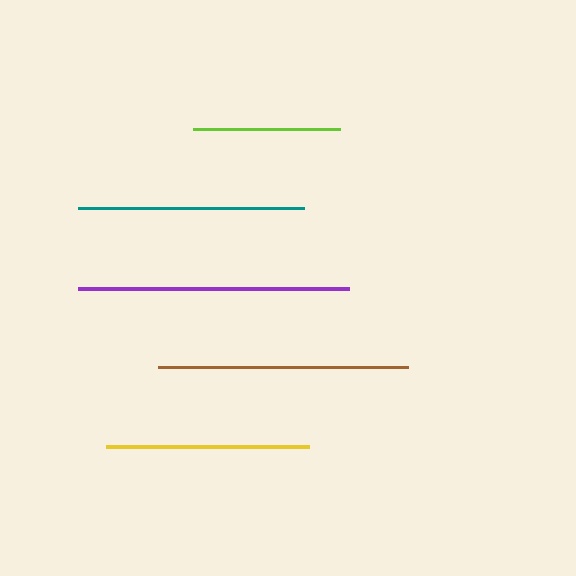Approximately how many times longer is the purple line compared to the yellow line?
The purple line is approximately 1.3 times the length of the yellow line.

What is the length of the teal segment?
The teal segment is approximately 226 pixels long.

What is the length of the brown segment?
The brown segment is approximately 250 pixels long.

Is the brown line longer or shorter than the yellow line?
The brown line is longer than the yellow line.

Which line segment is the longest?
The purple line is the longest at approximately 271 pixels.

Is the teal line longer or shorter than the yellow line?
The teal line is longer than the yellow line.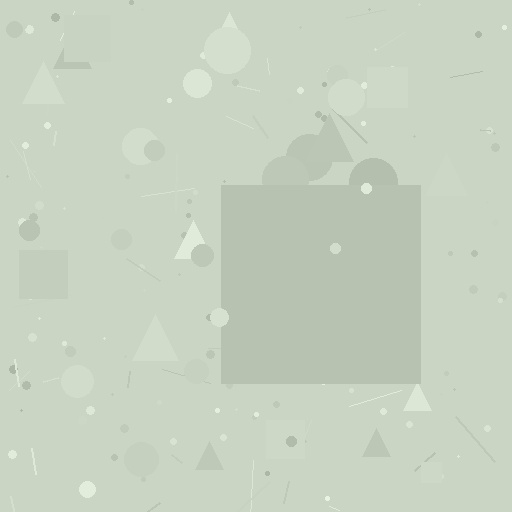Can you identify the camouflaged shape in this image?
The camouflaged shape is a square.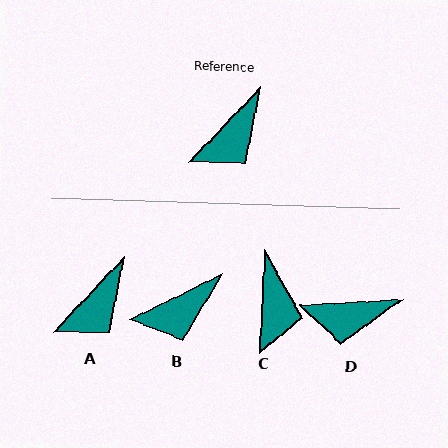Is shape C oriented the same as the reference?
No, it is off by about 40 degrees.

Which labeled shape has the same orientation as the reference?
A.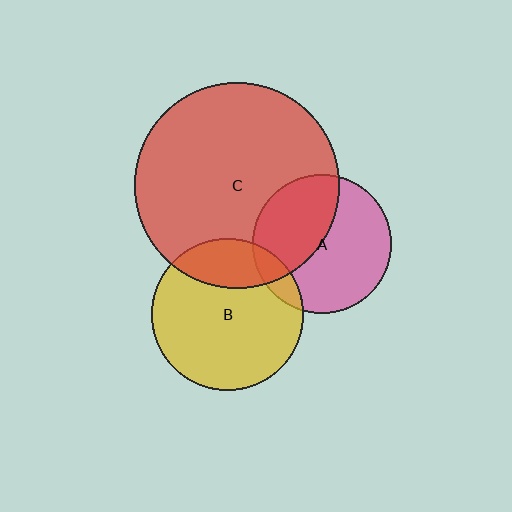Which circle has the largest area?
Circle C (red).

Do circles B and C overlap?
Yes.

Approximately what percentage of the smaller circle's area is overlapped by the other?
Approximately 25%.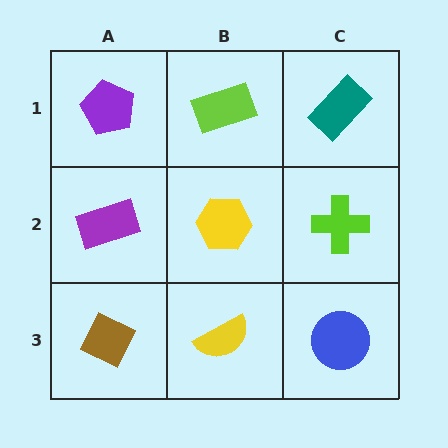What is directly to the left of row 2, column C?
A yellow hexagon.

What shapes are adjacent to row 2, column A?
A purple pentagon (row 1, column A), a brown diamond (row 3, column A), a yellow hexagon (row 2, column B).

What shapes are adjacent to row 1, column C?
A lime cross (row 2, column C), a lime rectangle (row 1, column B).